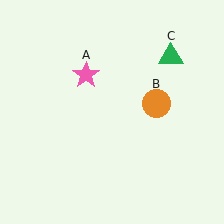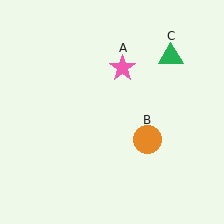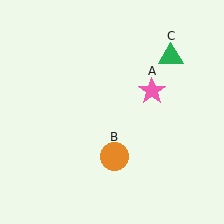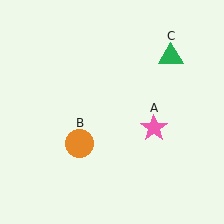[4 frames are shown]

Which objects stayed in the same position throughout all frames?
Green triangle (object C) remained stationary.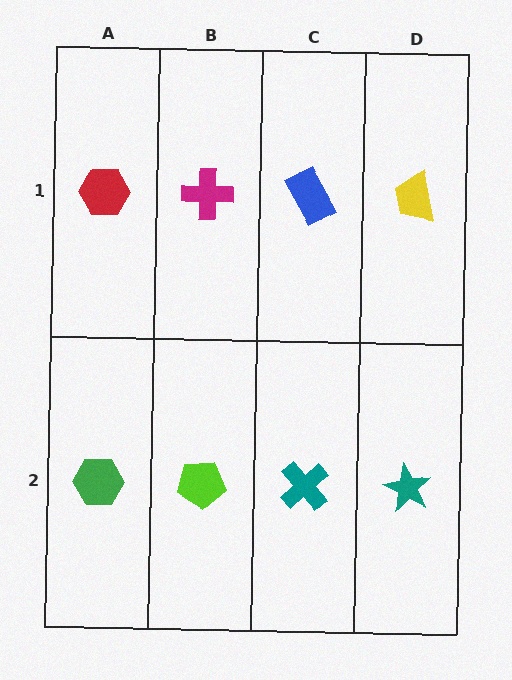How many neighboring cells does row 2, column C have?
3.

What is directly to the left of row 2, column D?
A teal cross.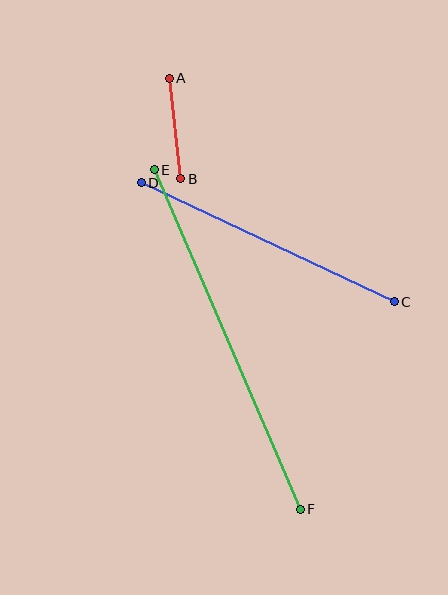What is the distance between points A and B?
The distance is approximately 101 pixels.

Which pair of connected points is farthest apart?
Points E and F are farthest apart.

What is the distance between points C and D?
The distance is approximately 279 pixels.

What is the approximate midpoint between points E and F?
The midpoint is at approximately (227, 339) pixels.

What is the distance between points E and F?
The distance is approximately 370 pixels.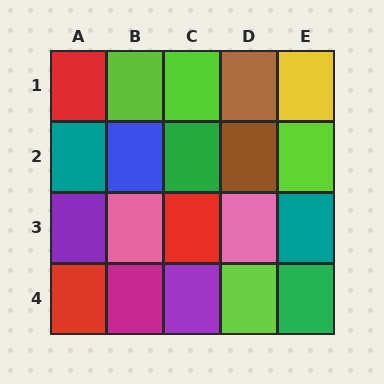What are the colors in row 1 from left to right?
Red, lime, lime, brown, yellow.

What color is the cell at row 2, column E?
Lime.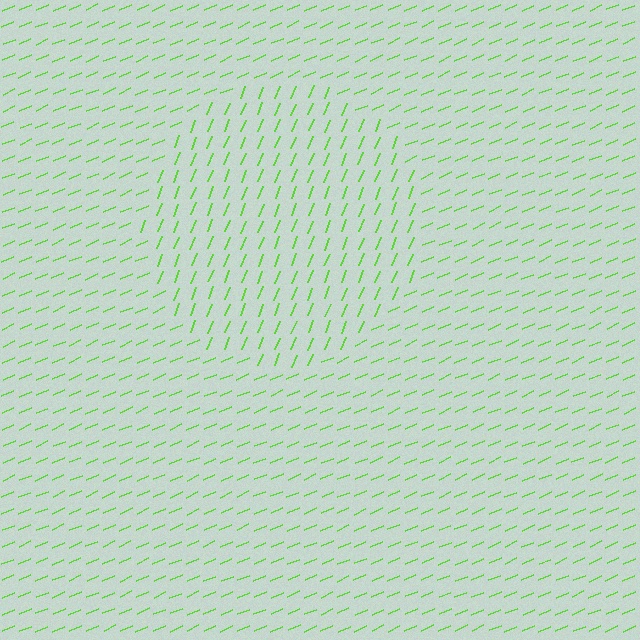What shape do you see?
I see a circle.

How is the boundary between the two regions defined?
The boundary is defined purely by a change in line orientation (approximately 45 degrees difference). All lines are the same color and thickness.